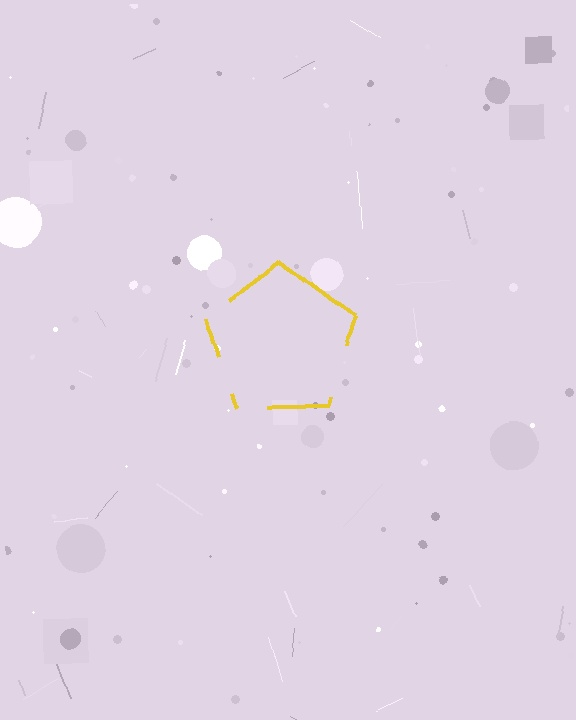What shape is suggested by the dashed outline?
The dashed outline suggests a pentagon.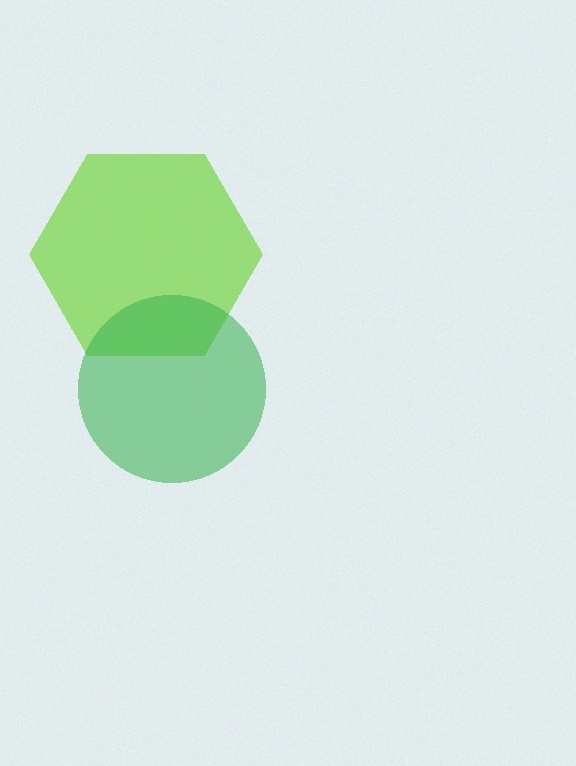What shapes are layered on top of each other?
The layered shapes are: a lime hexagon, a green circle.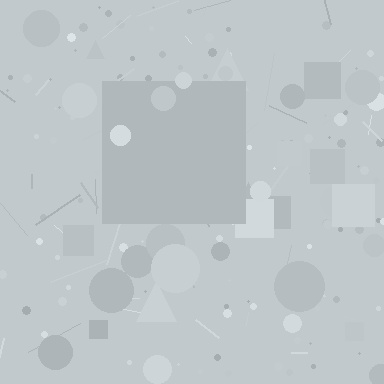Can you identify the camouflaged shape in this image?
The camouflaged shape is a square.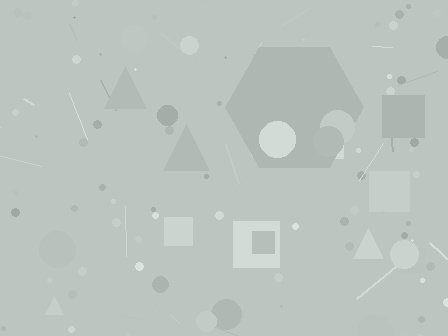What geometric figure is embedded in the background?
A hexagon is embedded in the background.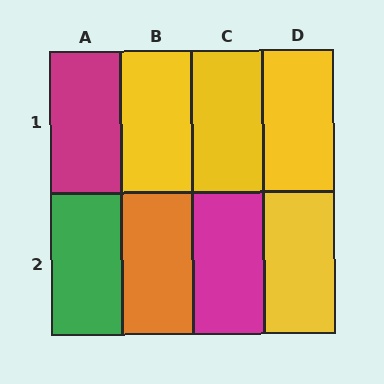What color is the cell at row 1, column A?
Magenta.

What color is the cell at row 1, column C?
Yellow.